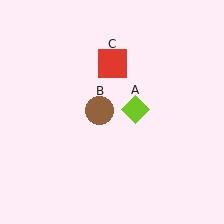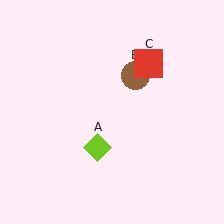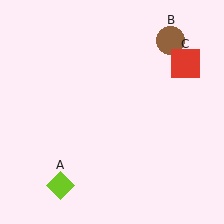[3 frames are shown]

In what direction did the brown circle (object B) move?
The brown circle (object B) moved up and to the right.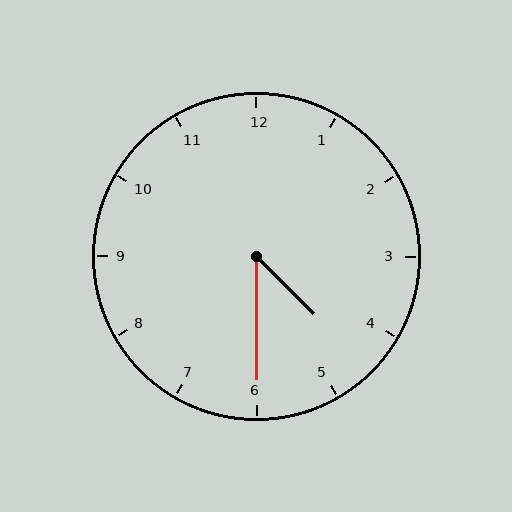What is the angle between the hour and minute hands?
Approximately 45 degrees.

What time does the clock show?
4:30.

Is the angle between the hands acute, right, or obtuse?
It is acute.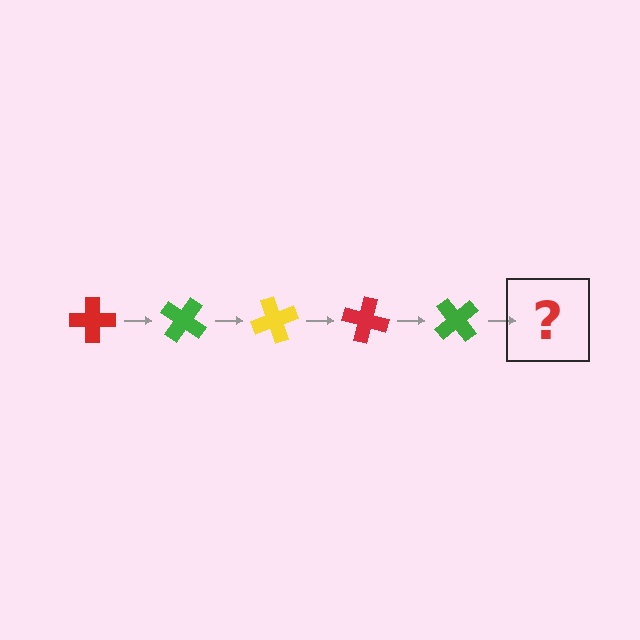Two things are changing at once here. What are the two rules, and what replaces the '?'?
The two rules are that it rotates 35 degrees each step and the color cycles through red, green, and yellow. The '?' should be a yellow cross, rotated 175 degrees from the start.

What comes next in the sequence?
The next element should be a yellow cross, rotated 175 degrees from the start.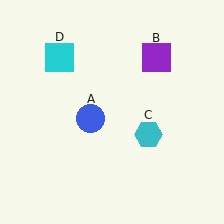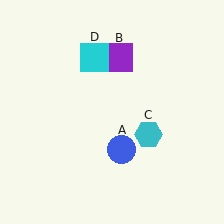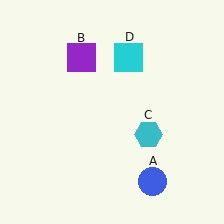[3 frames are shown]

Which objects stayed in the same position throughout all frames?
Cyan hexagon (object C) remained stationary.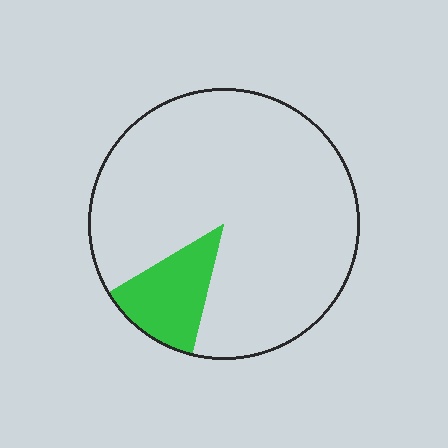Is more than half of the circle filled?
No.